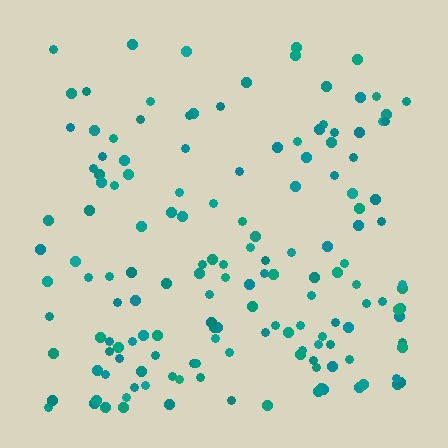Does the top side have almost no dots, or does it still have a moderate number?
Still a moderate number, just noticeably fewer than the bottom.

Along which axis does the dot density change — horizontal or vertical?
Vertical.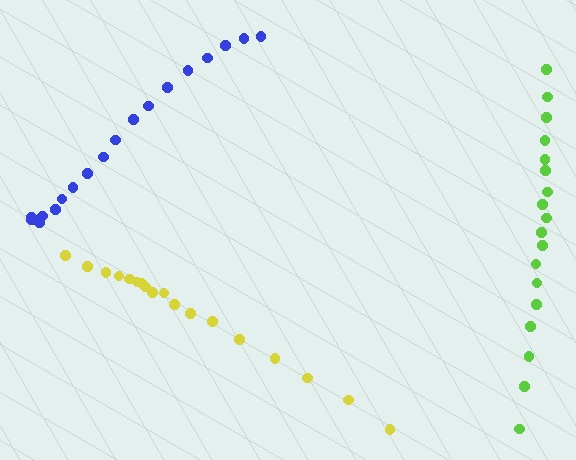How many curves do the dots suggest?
There are 3 distinct paths.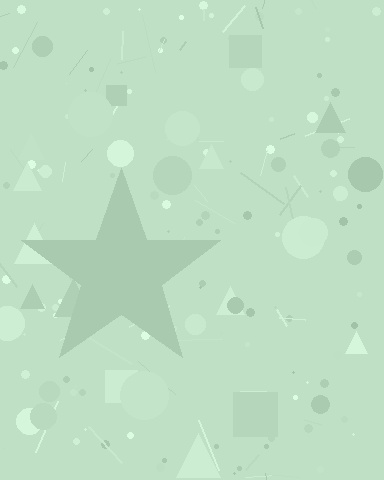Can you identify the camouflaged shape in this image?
The camouflaged shape is a star.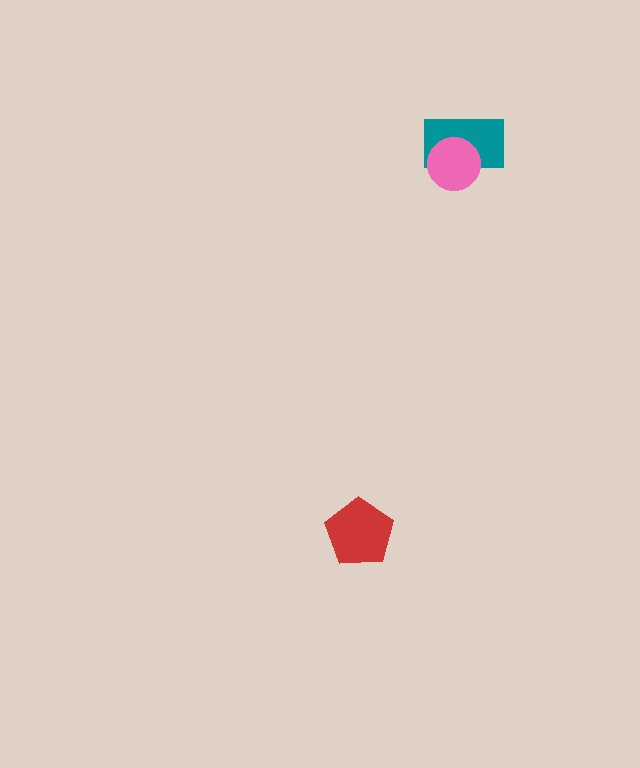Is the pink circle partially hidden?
No, no other shape covers it.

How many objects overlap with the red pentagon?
0 objects overlap with the red pentagon.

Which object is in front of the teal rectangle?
The pink circle is in front of the teal rectangle.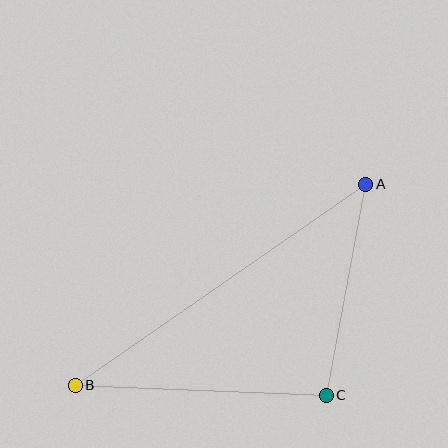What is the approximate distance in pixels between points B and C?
The distance between B and C is approximately 251 pixels.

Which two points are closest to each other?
Points A and C are closest to each other.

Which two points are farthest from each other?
Points A and B are farthest from each other.